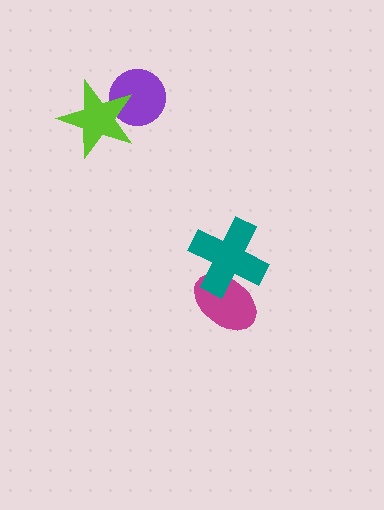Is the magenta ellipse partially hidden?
Yes, it is partially covered by another shape.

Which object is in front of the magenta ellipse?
The teal cross is in front of the magenta ellipse.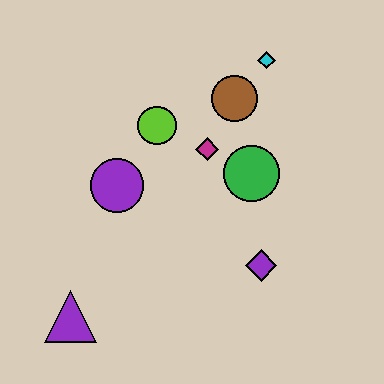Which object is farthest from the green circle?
The purple triangle is farthest from the green circle.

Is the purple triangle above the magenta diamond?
No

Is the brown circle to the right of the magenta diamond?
Yes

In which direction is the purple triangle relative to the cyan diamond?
The purple triangle is below the cyan diamond.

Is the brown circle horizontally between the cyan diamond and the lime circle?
Yes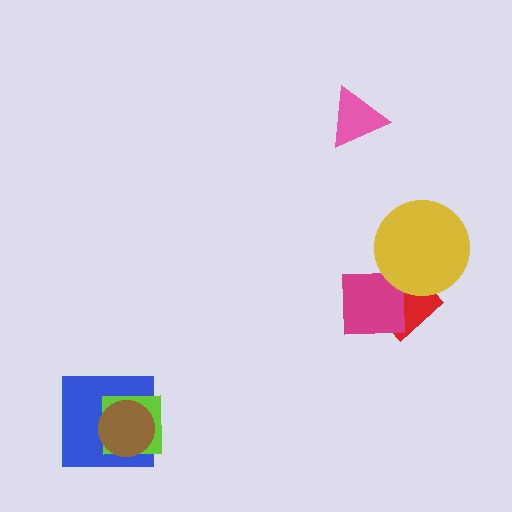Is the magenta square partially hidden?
Yes, it is partially covered by another shape.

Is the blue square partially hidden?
Yes, it is partially covered by another shape.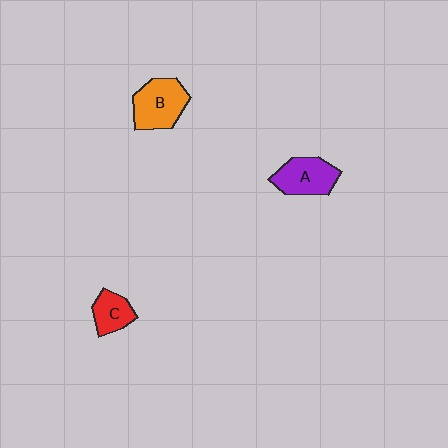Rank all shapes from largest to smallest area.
From largest to smallest: B (orange), A (purple), C (red).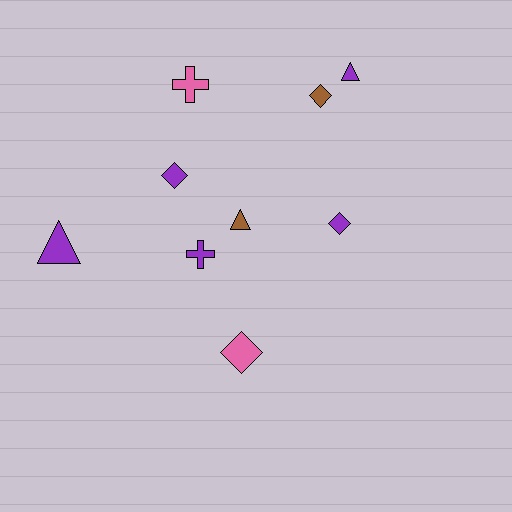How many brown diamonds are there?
There is 1 brown diamond.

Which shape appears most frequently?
Diamond, with 4 objects.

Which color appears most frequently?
Purple, with 5 objects.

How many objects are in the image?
There are 9 objects.